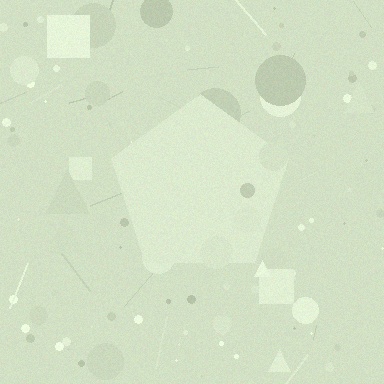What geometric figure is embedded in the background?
A pentagon is embedded in the background.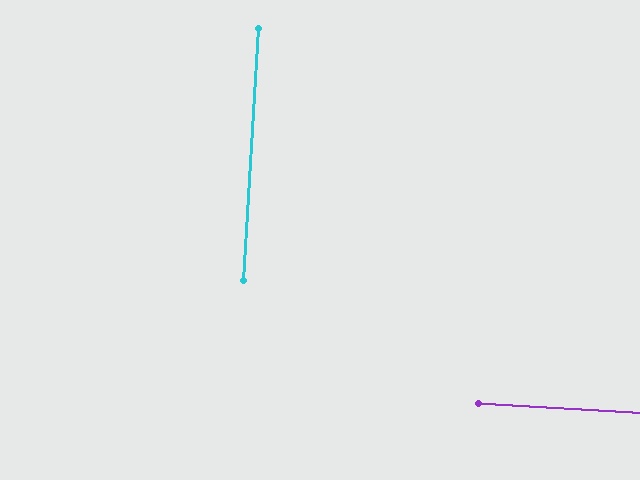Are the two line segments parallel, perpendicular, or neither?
Perpendicular — they meet at approximately 90°.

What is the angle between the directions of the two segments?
Approximately 90 degrees.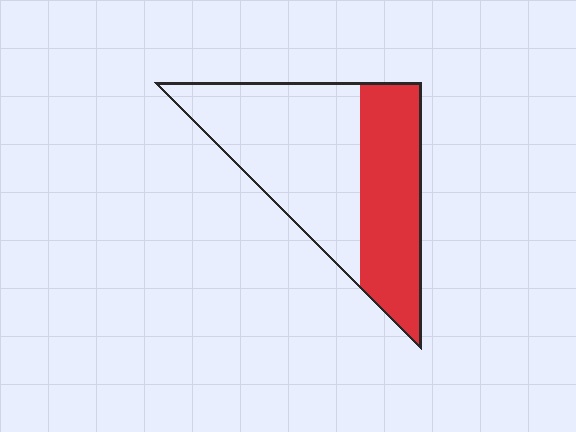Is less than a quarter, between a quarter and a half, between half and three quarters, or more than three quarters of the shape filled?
Between a quarter and a half.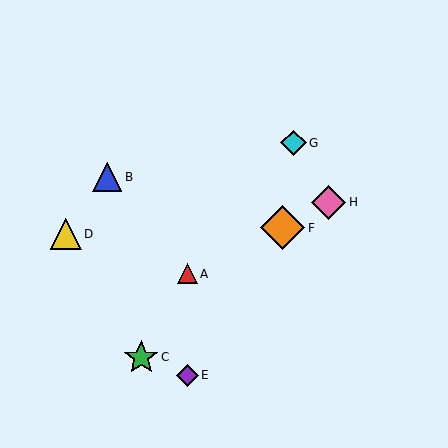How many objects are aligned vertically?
2 objects (A, E) are aligned vertically.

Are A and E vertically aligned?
Yes, both are at x≈187.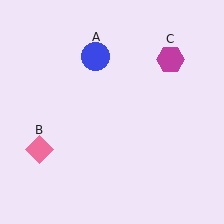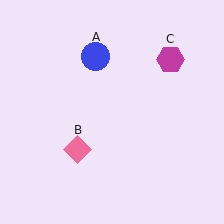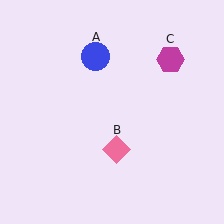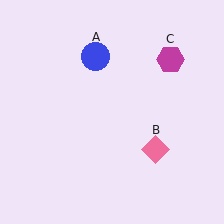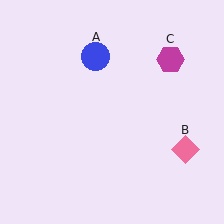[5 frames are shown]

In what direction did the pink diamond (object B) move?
The pink diamond (object B) moved right.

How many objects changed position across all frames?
1 object changed position: pink diamond (object B).